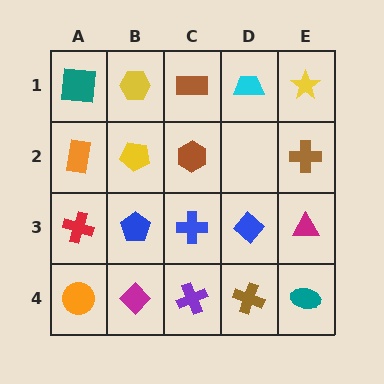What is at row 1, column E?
A yellow star.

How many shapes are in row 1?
5 shapes.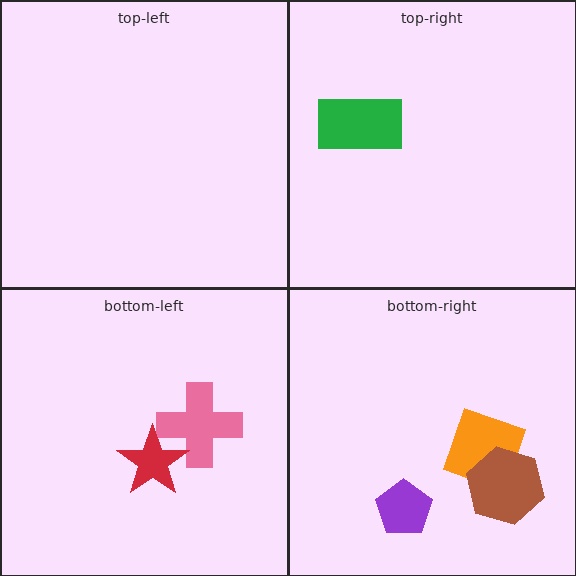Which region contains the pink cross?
The bottom-left region.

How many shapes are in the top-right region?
1.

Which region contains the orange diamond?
The bottom-right region.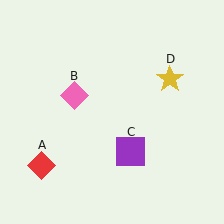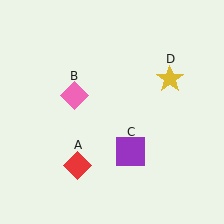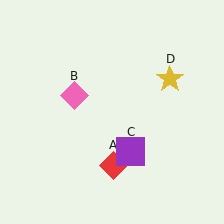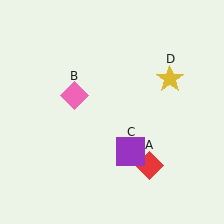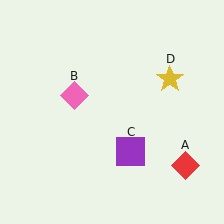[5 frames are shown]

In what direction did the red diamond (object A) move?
The red diamond (object A) moved right.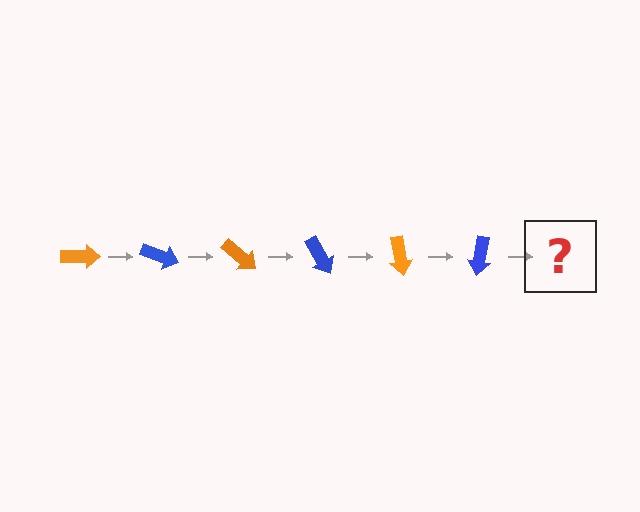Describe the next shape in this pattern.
It should be an orange arrow, rotated 120 degrees from the start.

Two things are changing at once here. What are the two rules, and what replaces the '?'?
The two rules are that it rotates 20 degrees each step and the color cycles through orange and blue. The '?' should be an orange arrow, rotated 120 degrees from the start.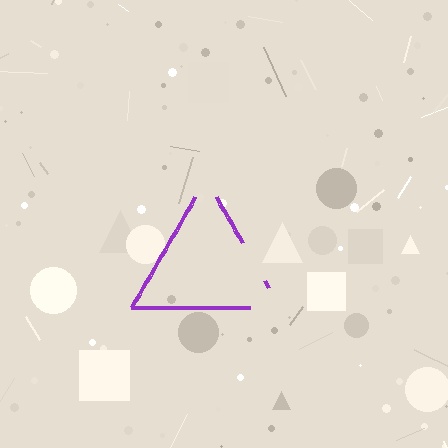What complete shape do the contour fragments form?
The contour fragments form a triangle.